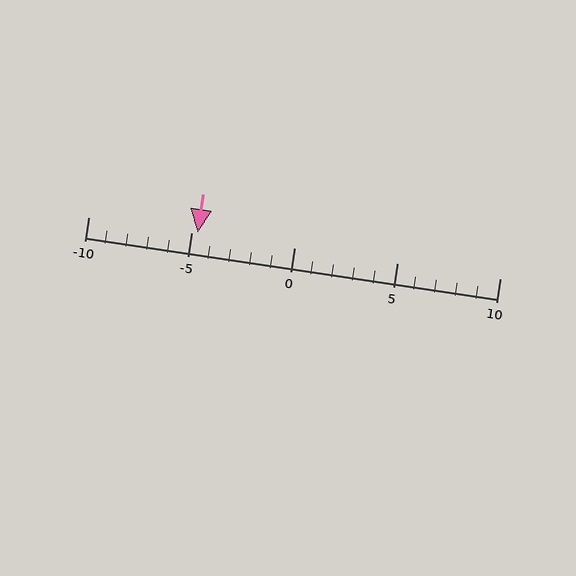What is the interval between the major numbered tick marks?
The major tick marks are spaced 5 units apart.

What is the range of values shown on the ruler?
The ruler shows values from -10 to 10.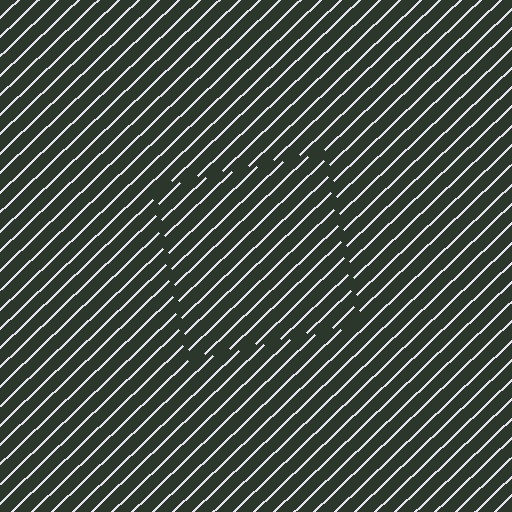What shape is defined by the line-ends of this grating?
An illusory square. The interior of the shape contains the same grating, shifted by half a period — the contour is defined by the phase discontinuity where line-ends from the inner and outer gratings abut.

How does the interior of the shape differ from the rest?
The interior of the shape contains the same grating, shifted by half a period — the contour is defined by the phase discontinuity where line-ends from the inner and outer gratings abut.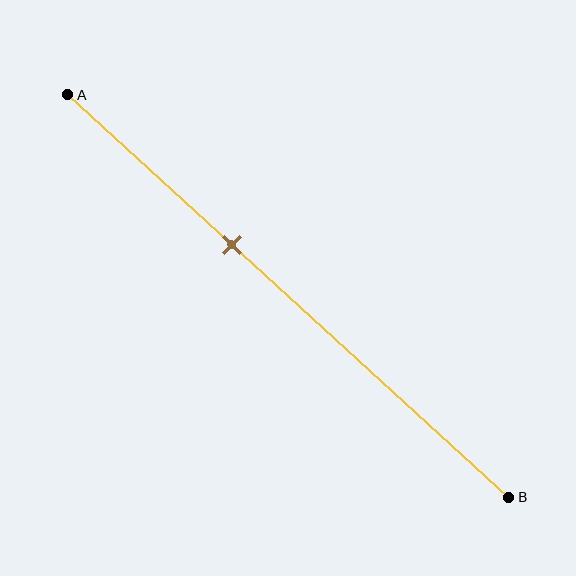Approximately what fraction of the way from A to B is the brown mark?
The brown mark is approximately 35% of the way from A to B.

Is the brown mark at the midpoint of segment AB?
No, the mark is at about 35% from A, not at the 50% midpoint.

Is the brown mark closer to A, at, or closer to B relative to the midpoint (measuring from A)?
The brown mark is closer to point A than the midpoint of segment AB.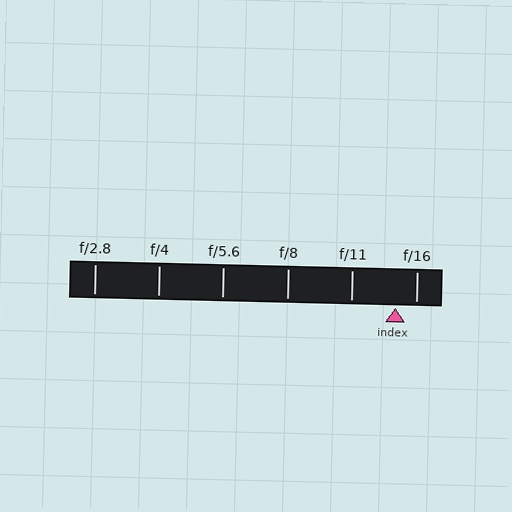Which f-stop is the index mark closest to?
The index mark is closest to f/16.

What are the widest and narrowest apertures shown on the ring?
The widest aperture shown is f/2.8 and the narrowest is f/16.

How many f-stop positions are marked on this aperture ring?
There are 6 f-stop positions marked.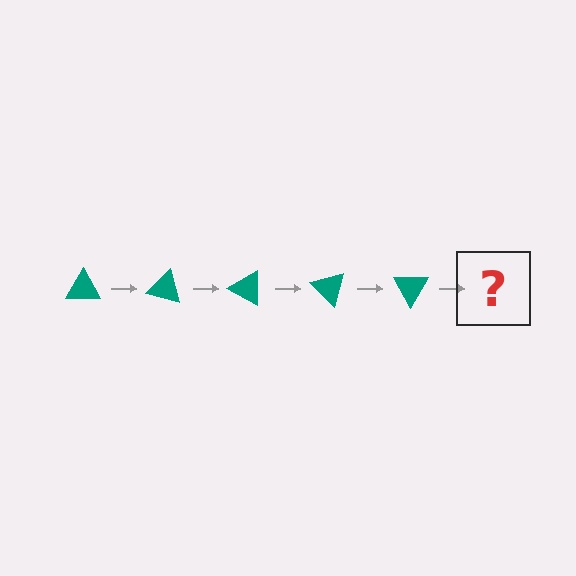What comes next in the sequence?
The next element should be a teal triangle rotated 75 degrees.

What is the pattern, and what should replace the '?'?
The pattern is that the triangle rotates 15 degrees each step. The '?' should be a teal triangle rotated 75 degrees.